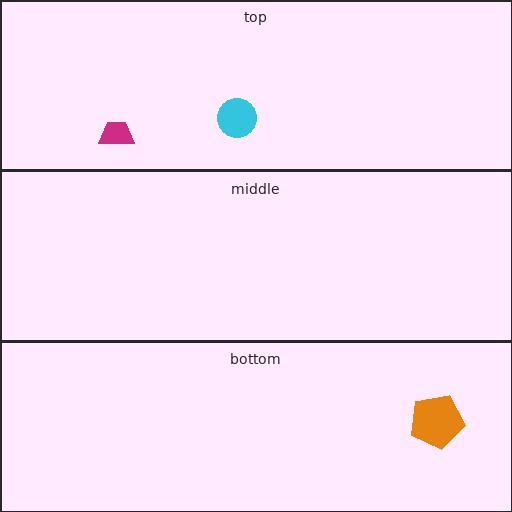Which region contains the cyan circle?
The top region.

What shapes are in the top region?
The magenta trapezoid, the cyan circle.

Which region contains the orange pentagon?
The bottom region.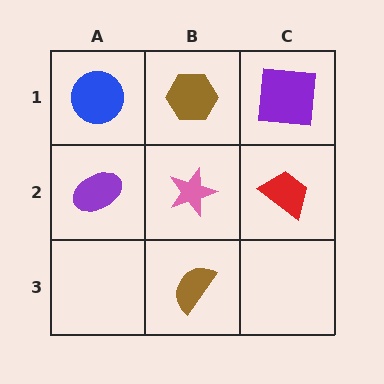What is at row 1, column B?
A brown hexagon.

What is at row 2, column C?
A red trapezoid.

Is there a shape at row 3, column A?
No, that cell is empty.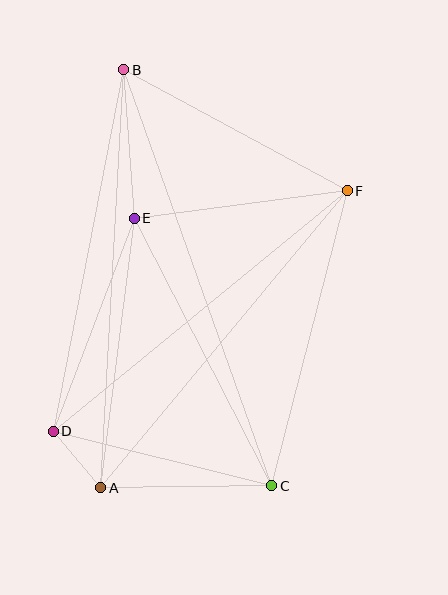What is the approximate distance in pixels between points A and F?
The distance between A and F is approximately 386 pixels.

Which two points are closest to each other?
Points A and D are closest to each other.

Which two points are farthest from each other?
Points B and C are farthest from each other.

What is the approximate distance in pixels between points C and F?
The distance between C and F is approximately 304 pixels.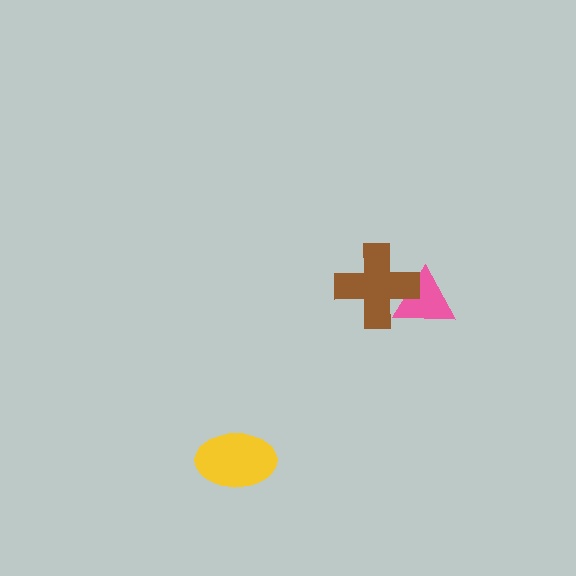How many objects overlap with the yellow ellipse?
0 objects overlap with the yellow ellipse.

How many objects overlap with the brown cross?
1 object overlaps with the brown cross.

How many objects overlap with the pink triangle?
1 object overlaps with the pink triangle.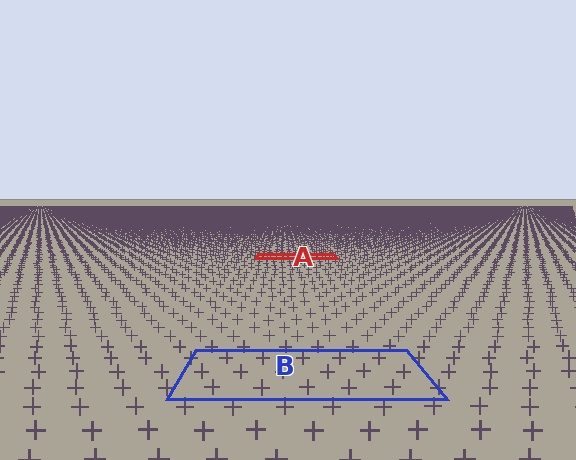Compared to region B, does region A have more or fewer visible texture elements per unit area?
Region A has more texture elements per unit area — they are packed more densely because it is farther away.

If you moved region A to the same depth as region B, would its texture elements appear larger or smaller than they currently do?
They would appear larger. At a closer depth, the same texture elements are projected at a bigger on-screen size.